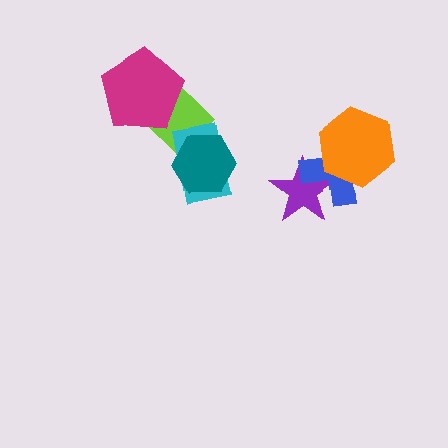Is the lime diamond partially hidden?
Yes, it is partially covered by another shape.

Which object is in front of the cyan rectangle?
The teal hexagon is in front of the cyan rectangle.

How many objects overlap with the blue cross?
2 objects overlap with the blue cross.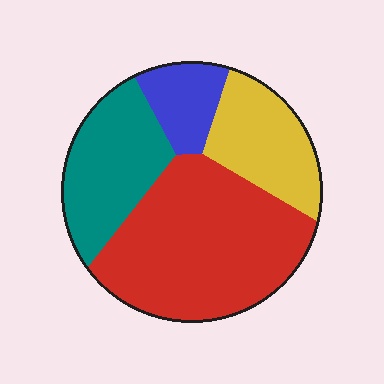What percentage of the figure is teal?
Teal covers 23% of the figure.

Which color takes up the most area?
Red, at roughly 45%.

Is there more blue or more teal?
Teal.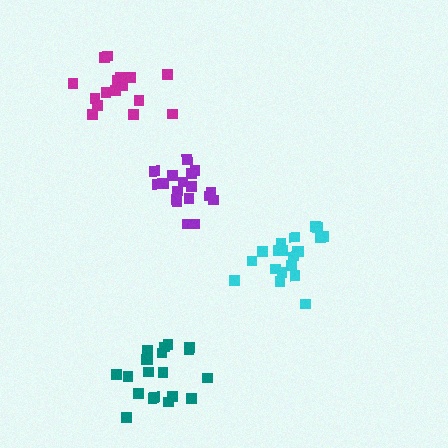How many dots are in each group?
Group 1: 18 dots, Group 2: 17 dots, Group 3: 20 dots, Group 4: 20 dots (75 total).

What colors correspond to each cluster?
The clusters are colored: purple, magenta, cyan, teal.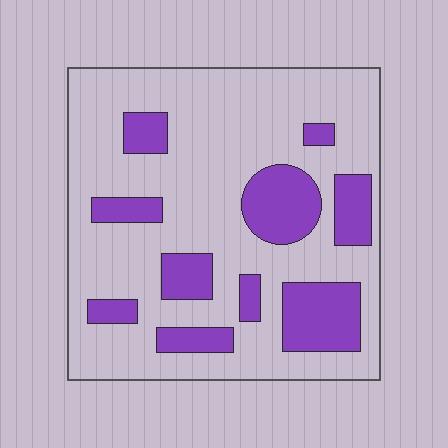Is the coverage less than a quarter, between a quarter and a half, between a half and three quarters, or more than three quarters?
Between a quarter and a half.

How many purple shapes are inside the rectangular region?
10.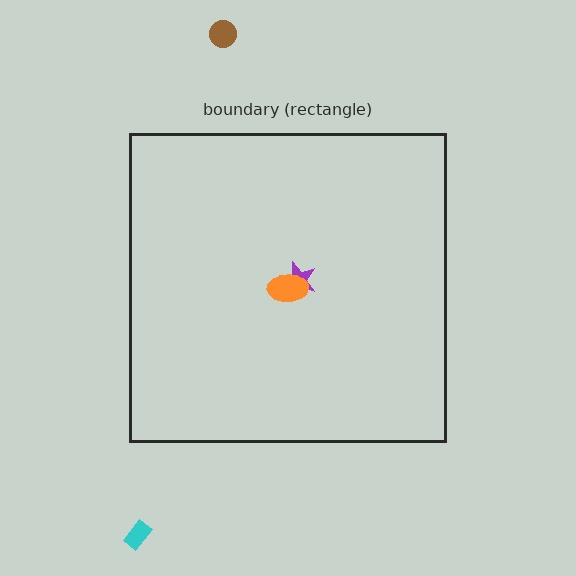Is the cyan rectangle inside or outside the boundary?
Outside.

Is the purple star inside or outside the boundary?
Inside.